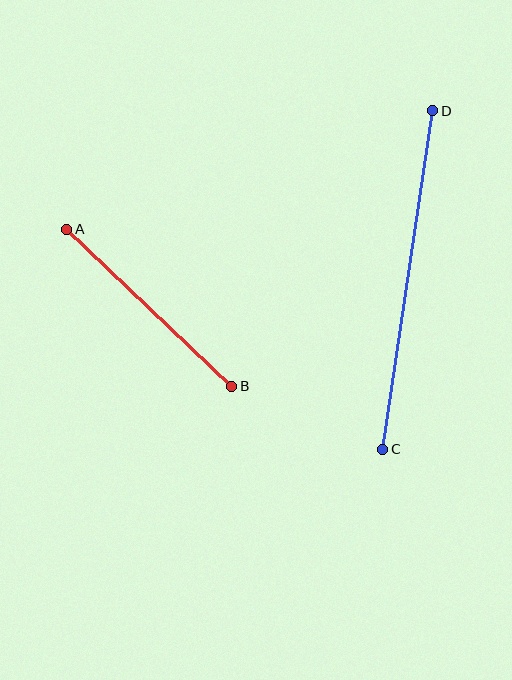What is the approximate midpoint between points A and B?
The midpoint is at approximately (149, 308) pixels.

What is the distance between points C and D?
The distance is approximately 342 pixels.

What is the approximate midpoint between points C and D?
The midpoint is at approximately (408, 280) pixels.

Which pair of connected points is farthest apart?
Points C and D are farthest apart.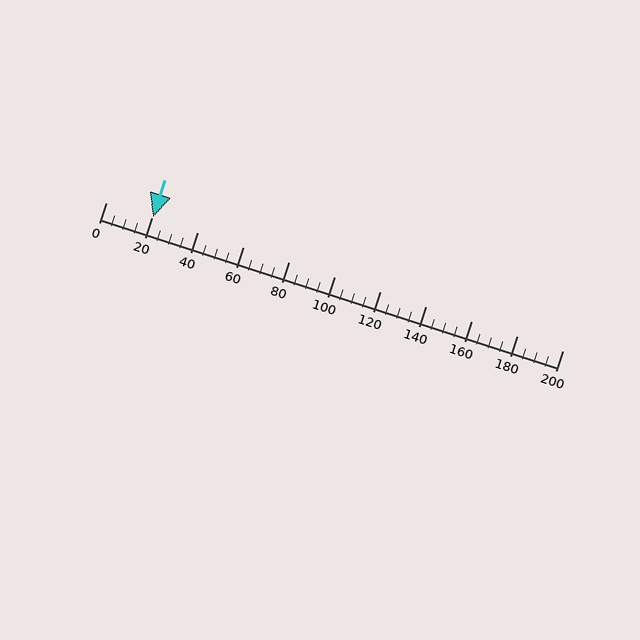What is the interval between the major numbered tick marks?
The major tick marks are spaced 20 units apart.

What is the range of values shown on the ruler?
The ruler shows values from 0 to 200.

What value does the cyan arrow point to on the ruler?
The cyan arrow points to approximately 20.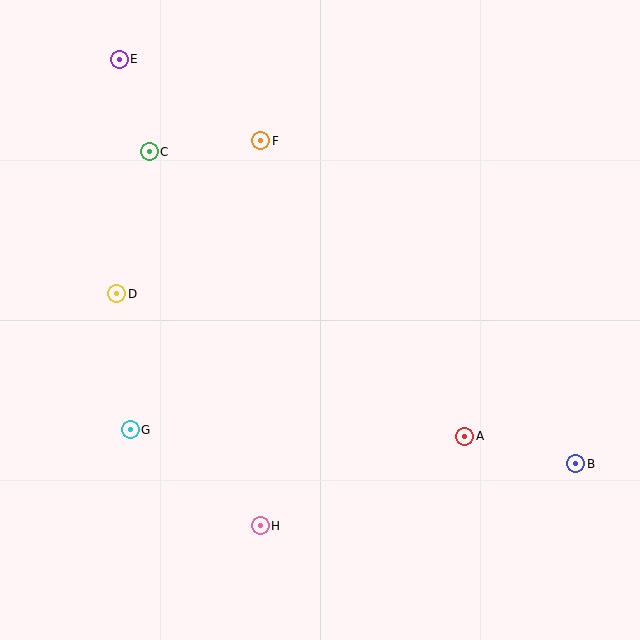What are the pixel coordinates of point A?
Point A is at (465, 436).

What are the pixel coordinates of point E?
Point E is at (119, 59).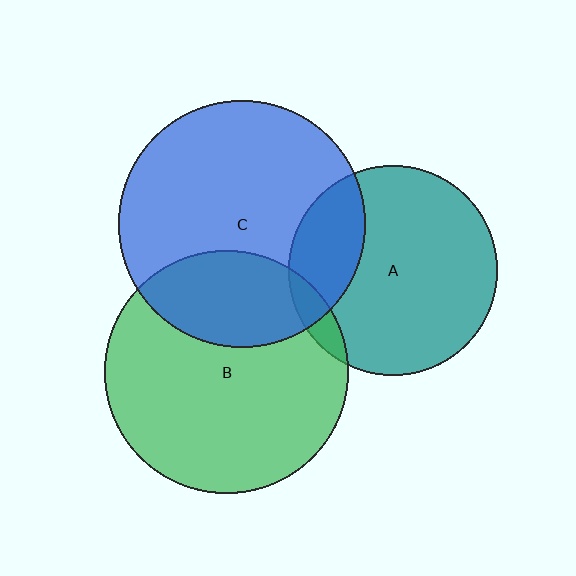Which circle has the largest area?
Circle C (blue).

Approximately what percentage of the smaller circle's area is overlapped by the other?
Approximately 25%.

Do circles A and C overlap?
Yes.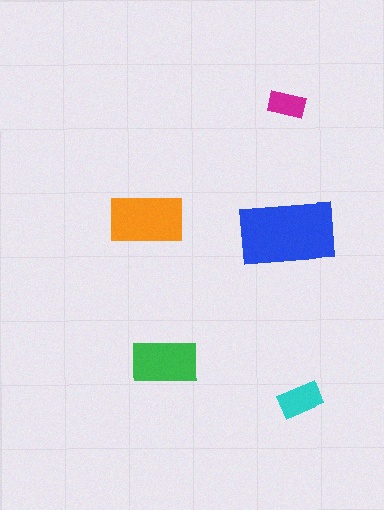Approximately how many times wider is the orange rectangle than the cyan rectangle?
About 1.5 times wider.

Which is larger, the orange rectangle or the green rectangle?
The orange one.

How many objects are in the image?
There are 5 objects in the image.